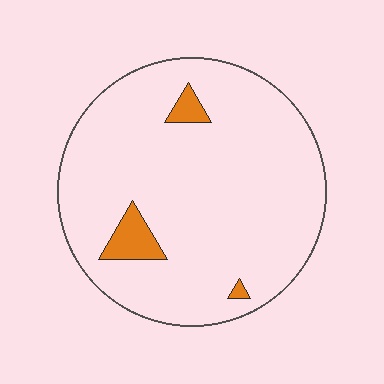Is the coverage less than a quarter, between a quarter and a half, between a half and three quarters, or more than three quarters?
Less than a quarter.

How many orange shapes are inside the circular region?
3.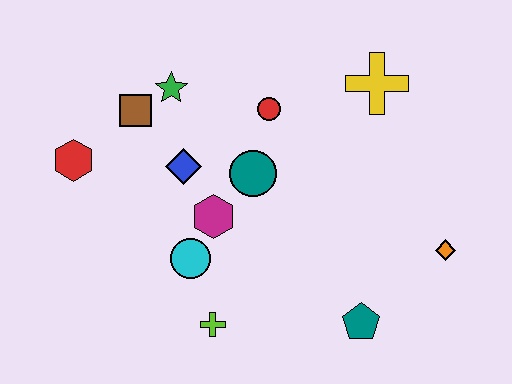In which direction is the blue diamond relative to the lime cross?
The blue diamond is above the lime cross.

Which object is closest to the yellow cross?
The red circle is closest to the yellow cross.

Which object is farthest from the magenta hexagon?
The orange diamond is farthest from the magenta hexagon.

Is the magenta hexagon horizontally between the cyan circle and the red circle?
Yes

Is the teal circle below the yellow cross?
Yes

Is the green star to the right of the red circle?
No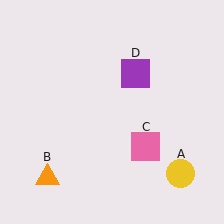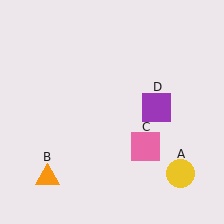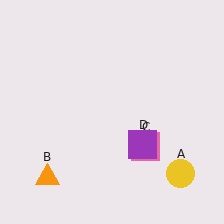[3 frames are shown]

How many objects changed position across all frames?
1 object changed position: purple square (object D).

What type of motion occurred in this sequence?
The purple square (object D) rotated clockwise around the center of the scene.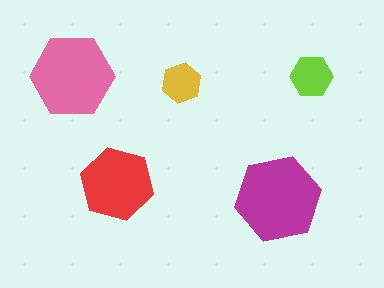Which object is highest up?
The pink hexagon is topmost.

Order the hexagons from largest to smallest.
the magenta one, the pink one, the red one, the lime one, the yellow one.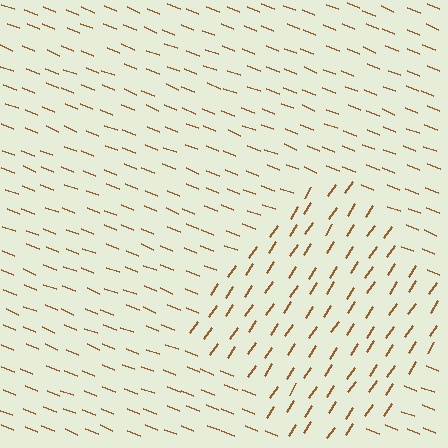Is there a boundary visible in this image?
Yes, there is a texture boundary formed by a change in line orientation.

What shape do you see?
I see a diamond.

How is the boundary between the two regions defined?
The boundary is defined purely by a change in line orientation (approximately 78 degrees difference). All lines are the same color and thickness.